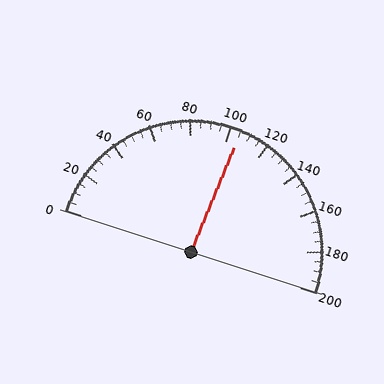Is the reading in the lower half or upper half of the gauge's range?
The reading is in the upper half of the range (0 to 200).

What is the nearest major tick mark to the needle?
The nearest major tick mark is 100.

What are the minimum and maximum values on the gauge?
The gauge ranges from 0 to 200.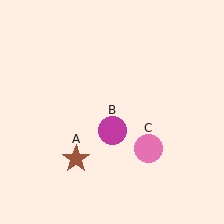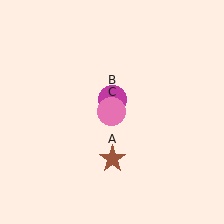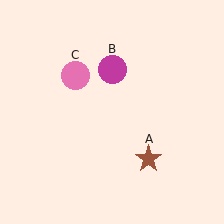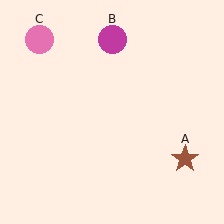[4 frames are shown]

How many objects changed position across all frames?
3 objects changed position: brown star (object A), magenta circle (object B), pink circle (object C).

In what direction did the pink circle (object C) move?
The pink circle (object C) moved up and to the left.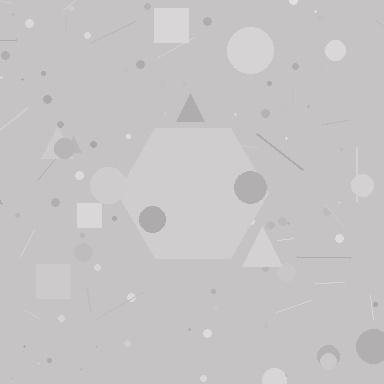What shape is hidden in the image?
A hexagon is hidden in the image.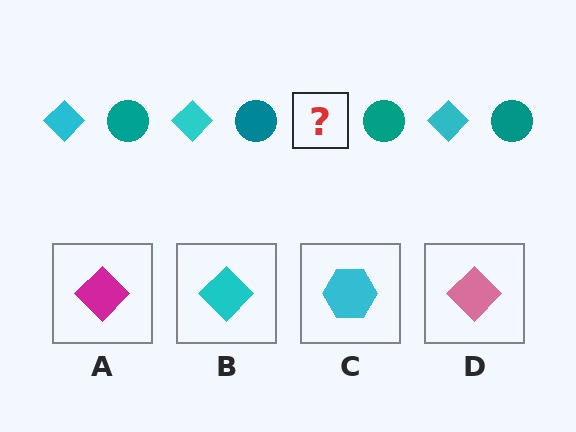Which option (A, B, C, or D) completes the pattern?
B.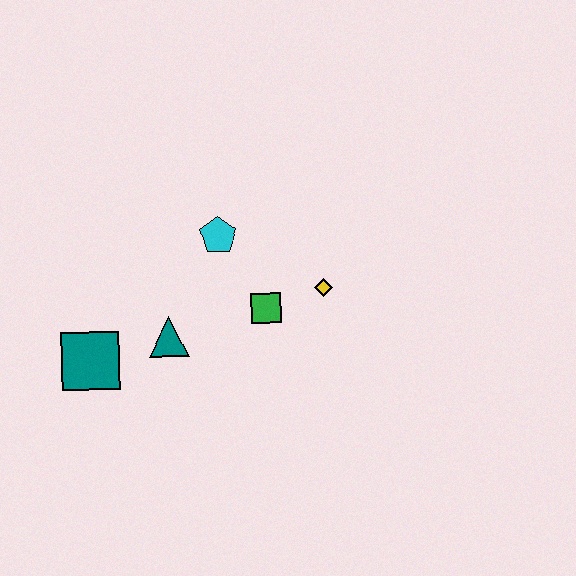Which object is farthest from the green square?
The teal square is farthest from the green square.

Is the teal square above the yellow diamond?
No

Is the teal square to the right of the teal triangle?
No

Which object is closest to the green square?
The yellow diamond is closest to the green square.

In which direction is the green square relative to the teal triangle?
The green square is to the right of the teal triangle.